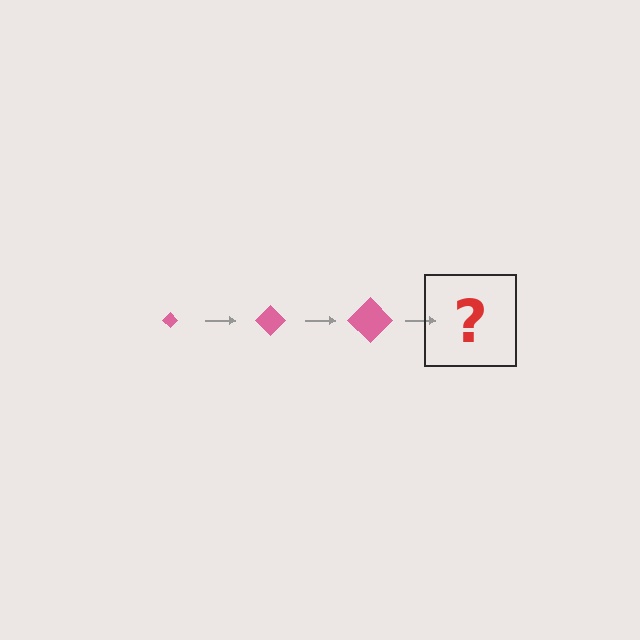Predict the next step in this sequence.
The next step is a pink diamond, larger than the previous one.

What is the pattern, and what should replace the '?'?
The pattern is that the diamond gets progressively larger each step. The '?' should be a pink diamond, larger than the previous one.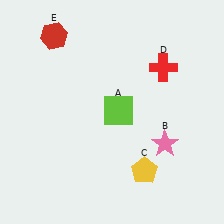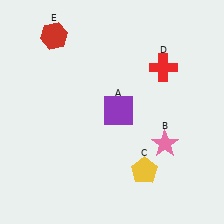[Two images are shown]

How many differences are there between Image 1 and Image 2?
There is 1 difference between the two images.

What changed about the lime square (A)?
In Image 1, A is lime. In Image 2, it changed to purple.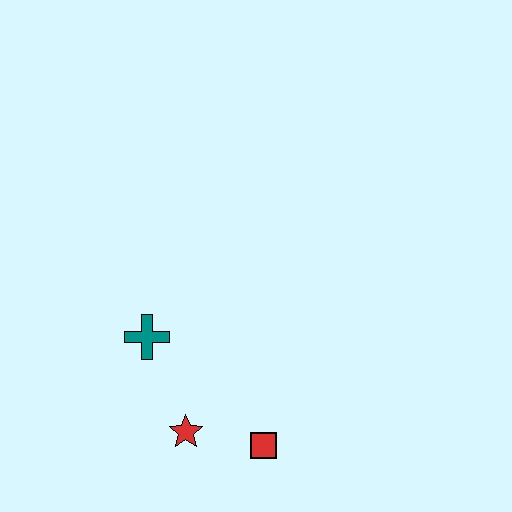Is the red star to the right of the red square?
No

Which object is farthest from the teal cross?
The red square is farthest from the teal cross.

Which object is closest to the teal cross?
The red star is closest to the teal cross.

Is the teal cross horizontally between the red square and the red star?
No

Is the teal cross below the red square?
No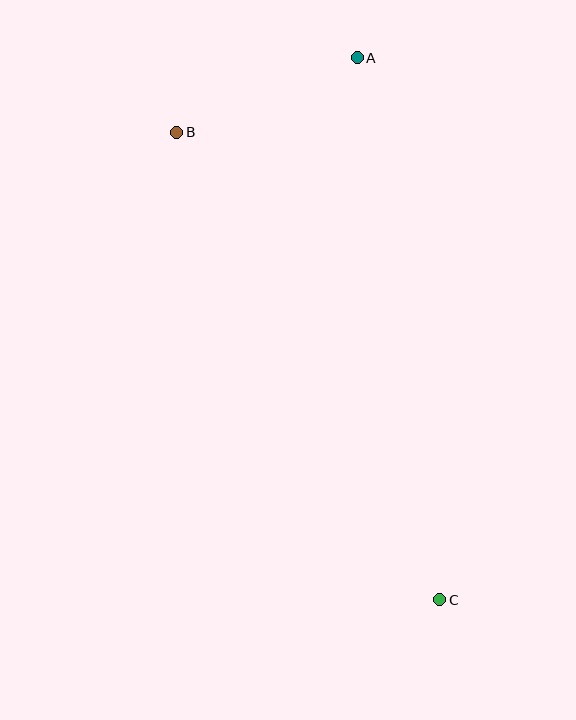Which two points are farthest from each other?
Points A and C are farthest from each other.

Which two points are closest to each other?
Points A and B are closest to each other.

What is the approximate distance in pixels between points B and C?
The distance between B and C is approximately 537 pixels.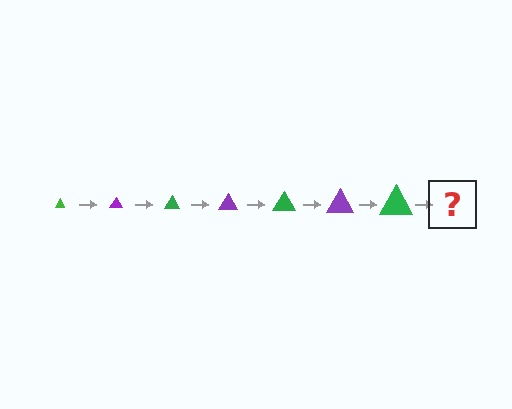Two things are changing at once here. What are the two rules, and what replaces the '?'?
The two rules are that the triangle grows larger each step and the color cycles through green and purple. The '?' should be a purple triangle, larger than the previous one.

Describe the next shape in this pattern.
It should be a purple triangle, larger than the previous one.